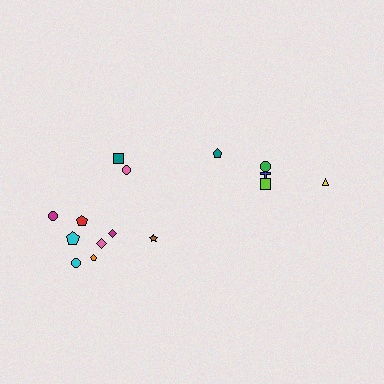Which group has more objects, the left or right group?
The left group.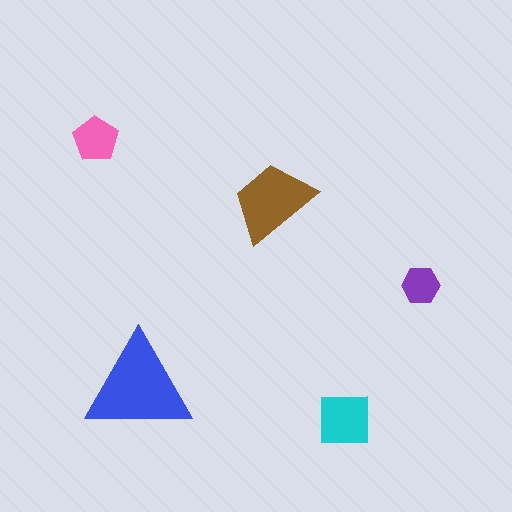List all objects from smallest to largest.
The purple hexagon, the pink pentagon, the cyan square, the brown trapezoid, the blue triangle.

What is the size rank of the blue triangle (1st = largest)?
1st.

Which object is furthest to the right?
The purple hexagon is rightmost.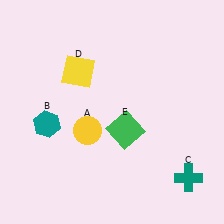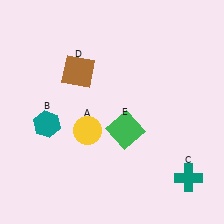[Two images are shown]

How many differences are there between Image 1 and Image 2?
There is 1 difference between the two images.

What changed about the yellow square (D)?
In Image 1, D is yellow. In Image 2, it changed to brown.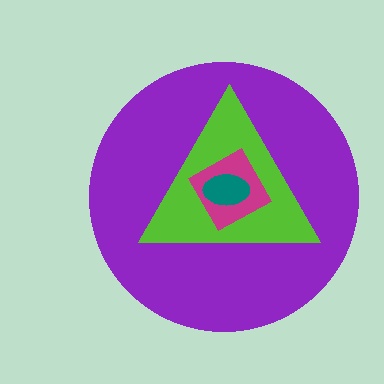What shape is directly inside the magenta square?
The teal ellipse.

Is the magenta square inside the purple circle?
Yes.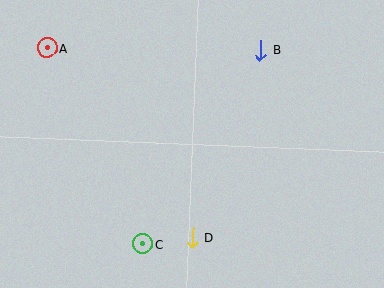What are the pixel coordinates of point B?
Point B is at (261, 50).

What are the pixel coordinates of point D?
Point D is at (192, 237).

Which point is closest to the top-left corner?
Point A is closest to the top-left corner.